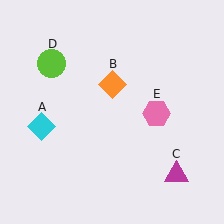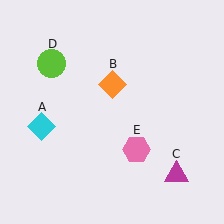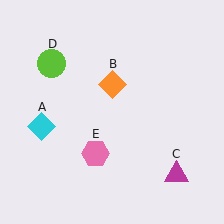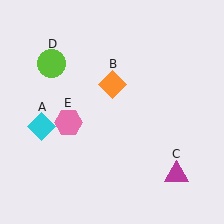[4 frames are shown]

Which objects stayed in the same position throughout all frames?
Cyan diamond (object A) and orange diamond (object B) and magenta triangle (object C) and lime circle (object D) remained stationary.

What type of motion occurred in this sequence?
The pink hexagon (object E) rotated clockwise around the center of the scene.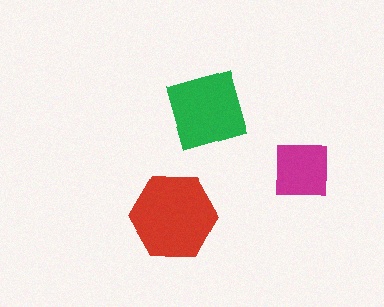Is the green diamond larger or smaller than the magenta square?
Larger.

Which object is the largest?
The red hexagon.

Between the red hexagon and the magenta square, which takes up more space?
The red hexagon.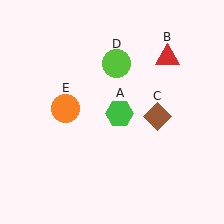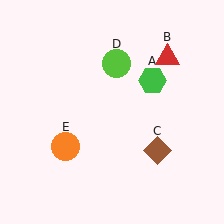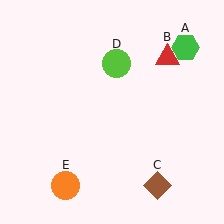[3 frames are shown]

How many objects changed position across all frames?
3 objects changed position: green hexagon (object A), brown diamond (object C), orange circle (object E).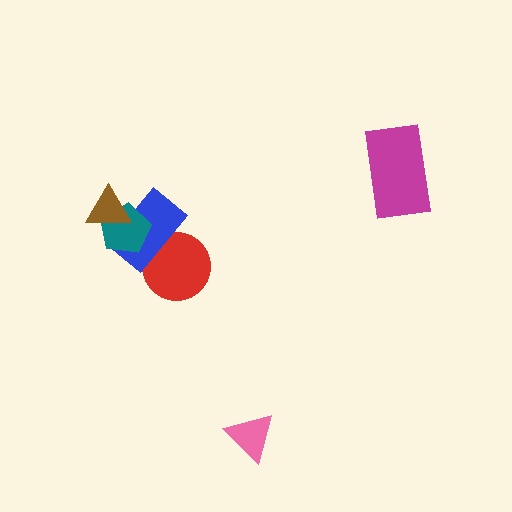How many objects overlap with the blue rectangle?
3 objects overlap with the blue rectangle.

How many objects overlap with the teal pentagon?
2 objects overlap with the teal pentagon.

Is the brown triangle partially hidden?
No, no other shape covers it.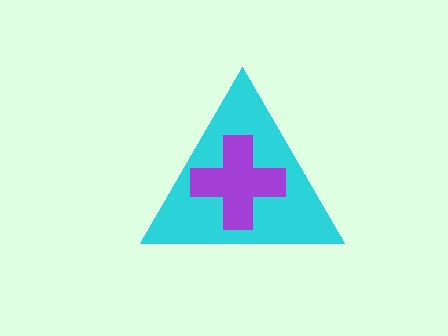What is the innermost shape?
The purple cross.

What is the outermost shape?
The cyan triangle.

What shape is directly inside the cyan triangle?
The purple cross.